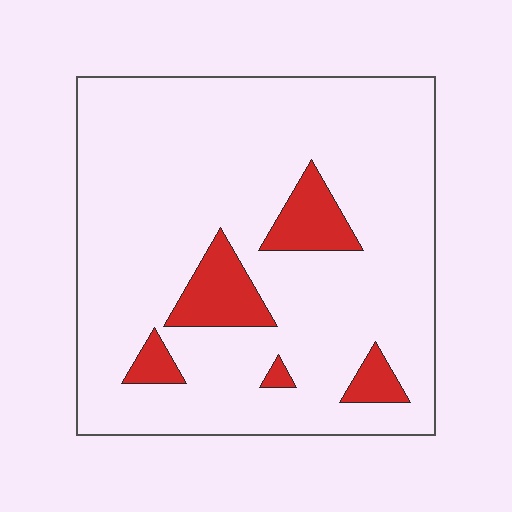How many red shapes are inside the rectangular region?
5.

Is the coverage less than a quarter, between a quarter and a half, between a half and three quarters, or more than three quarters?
Less than a quarter.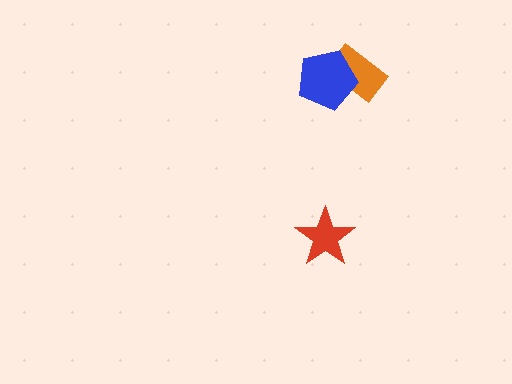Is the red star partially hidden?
No, no other shape covers it.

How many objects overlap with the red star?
0 objects overlap with the red star.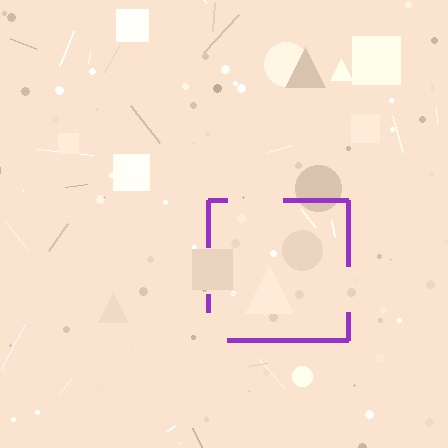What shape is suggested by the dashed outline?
The dashed outline suggests a square.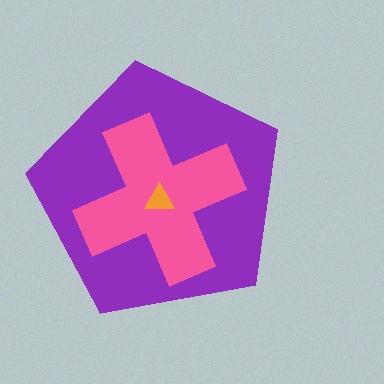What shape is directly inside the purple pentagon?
The pink cross.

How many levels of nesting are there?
3.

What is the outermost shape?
The purple pentagon.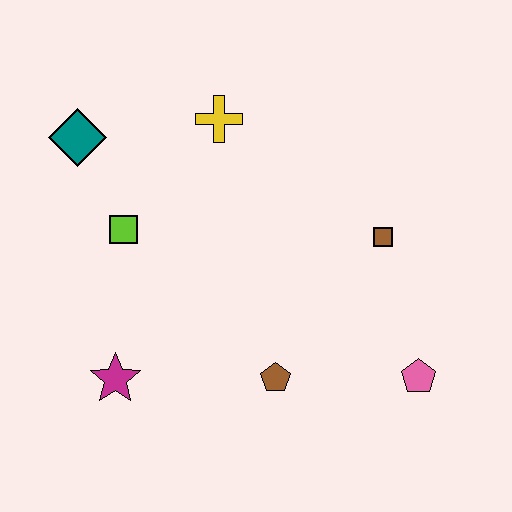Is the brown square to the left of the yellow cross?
No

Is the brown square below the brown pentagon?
No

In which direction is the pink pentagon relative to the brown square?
The pink pentagon is below the brown square.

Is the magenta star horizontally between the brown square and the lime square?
No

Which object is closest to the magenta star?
The lime square is closest to the magenta star.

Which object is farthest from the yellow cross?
The pink pentagon is farthest from the yellow cross.